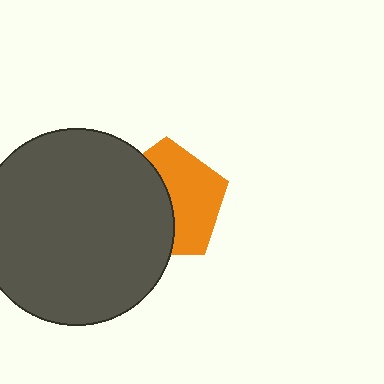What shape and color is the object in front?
The object in front is a dark gray circle.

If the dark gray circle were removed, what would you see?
You would see the complete orange pentagon.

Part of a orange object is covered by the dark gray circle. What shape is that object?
It is a pentagon.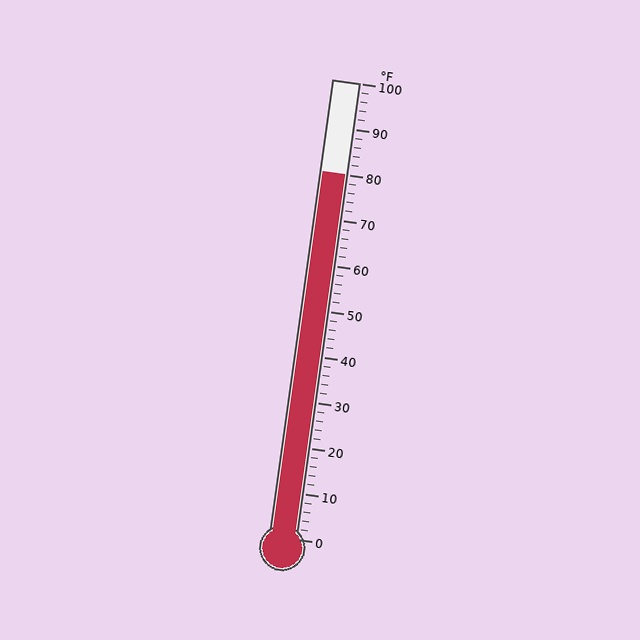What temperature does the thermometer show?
The thermometer shows approximately 80°F.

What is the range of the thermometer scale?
The thermometer scale ranges from 0°F to 100°F.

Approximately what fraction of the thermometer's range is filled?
The thermometer is filled to approximately 80% of its range.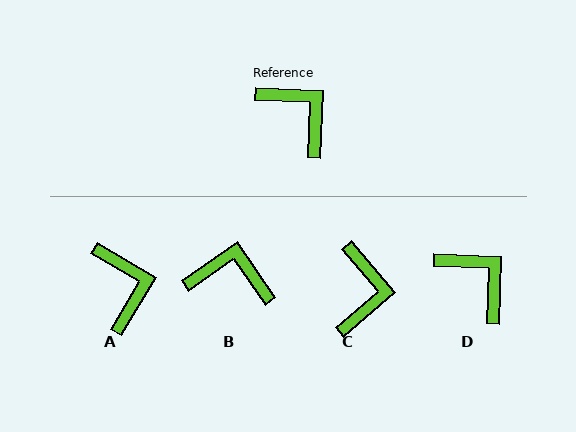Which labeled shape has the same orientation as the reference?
D.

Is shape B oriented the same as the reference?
No, it is off by about 37 degrees.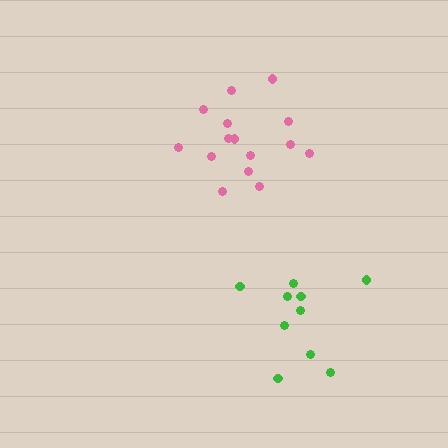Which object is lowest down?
The green cluster is bottommost.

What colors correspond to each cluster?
The clusters are colored: pink, green.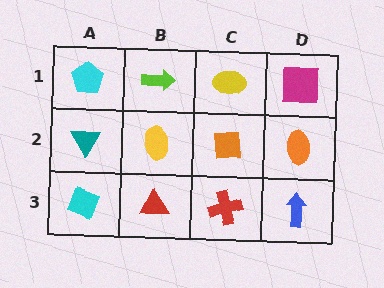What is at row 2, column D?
An orange ellipse.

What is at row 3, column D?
A blue arrow.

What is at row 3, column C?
A red cross.